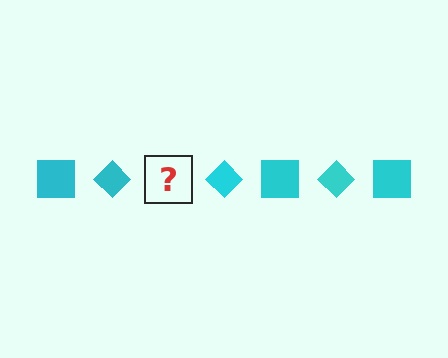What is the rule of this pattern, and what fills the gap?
The rule is that the pattern cycles through square, diamond shapes in cyan. The gap should be filled with a cyan square.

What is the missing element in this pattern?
The missing element is a cyan square.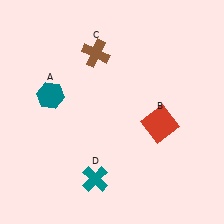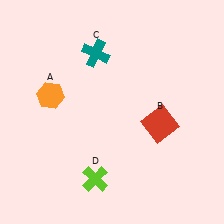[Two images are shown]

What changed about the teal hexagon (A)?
In Image 1, A is teal. In Image 2, it changed to orange.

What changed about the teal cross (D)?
In Image 1, D is teal. In Image 2, it changed to lime.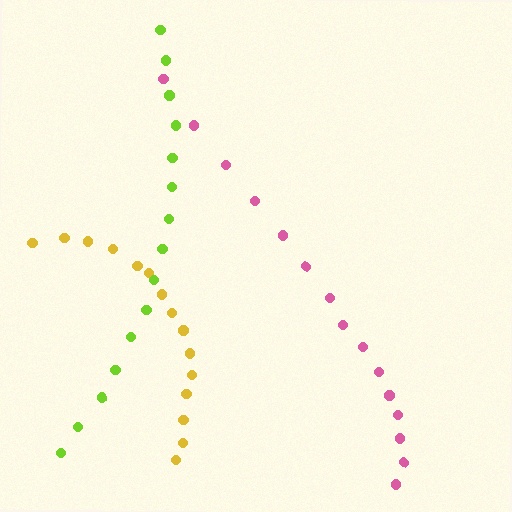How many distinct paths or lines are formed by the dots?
There are 3 distinct paths.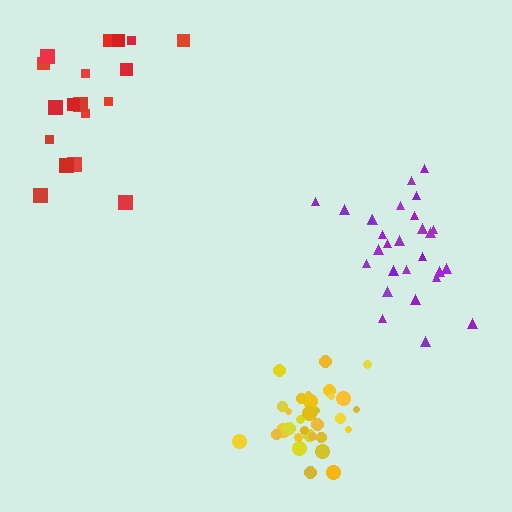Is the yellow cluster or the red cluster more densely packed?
Yellow.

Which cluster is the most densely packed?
Yellow.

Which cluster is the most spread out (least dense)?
Red.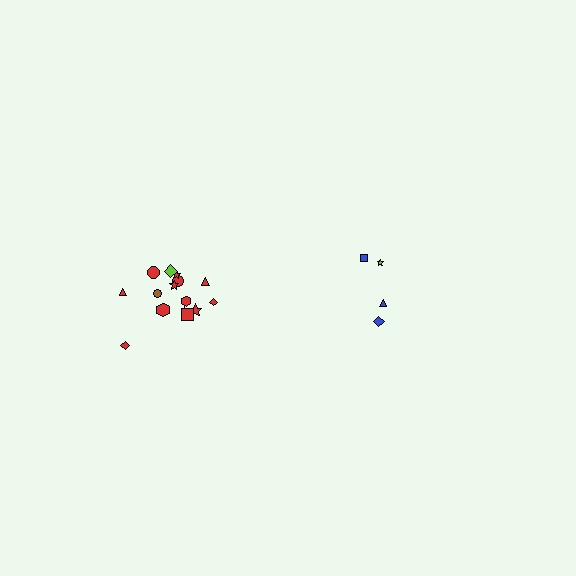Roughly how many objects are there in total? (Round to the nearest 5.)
Roughly 20 objects in total.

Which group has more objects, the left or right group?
The left group.